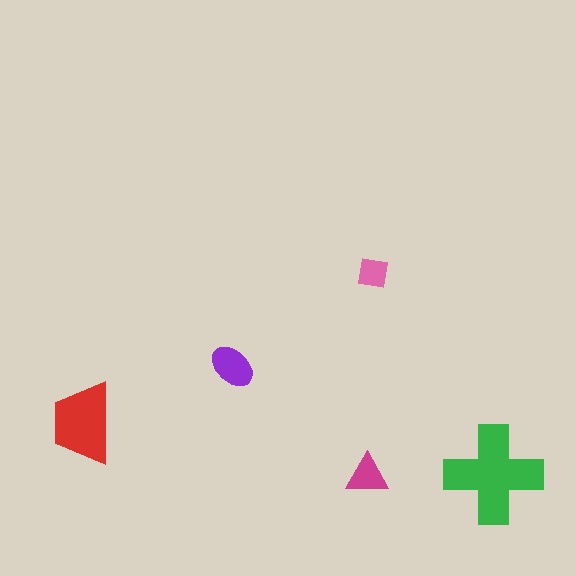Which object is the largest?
The green cross.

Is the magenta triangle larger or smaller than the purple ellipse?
Smaller.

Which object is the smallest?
The pink square.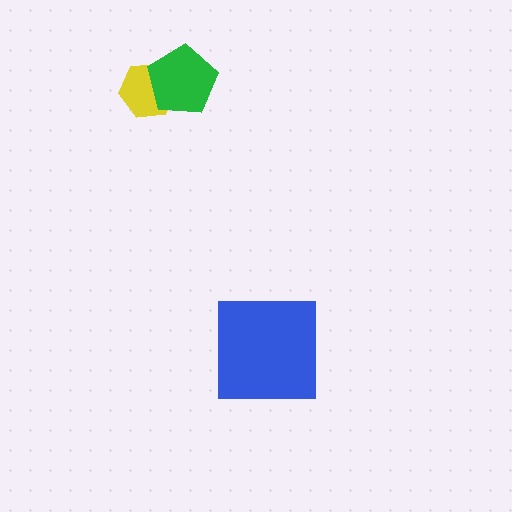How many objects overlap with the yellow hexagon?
1 object overlaps with the yellow hexagon.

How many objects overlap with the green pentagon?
1 object overlaps with the green pentagon.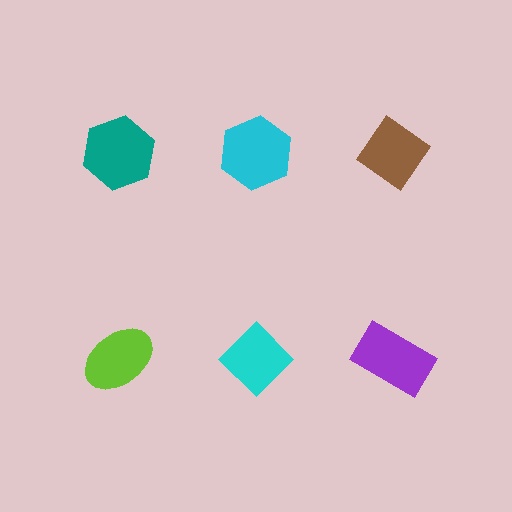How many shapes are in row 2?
3 shapes.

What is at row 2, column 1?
A lime ellipse.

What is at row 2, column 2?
A cyan diamond.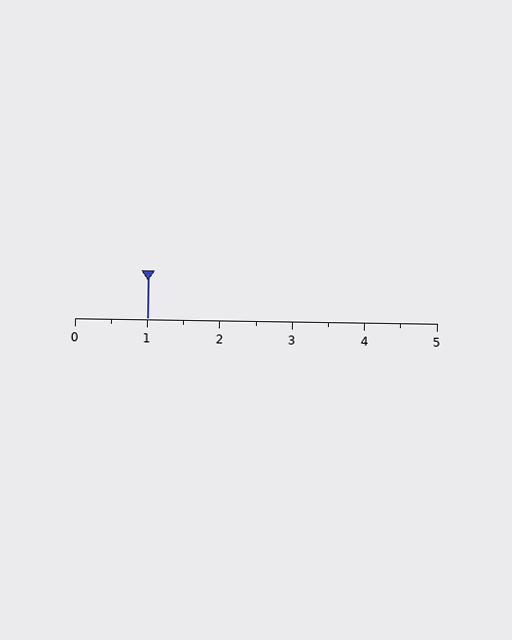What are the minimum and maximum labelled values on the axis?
The axis runs from 0 to 5.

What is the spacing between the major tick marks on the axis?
The major ticks are spaced 1 apart.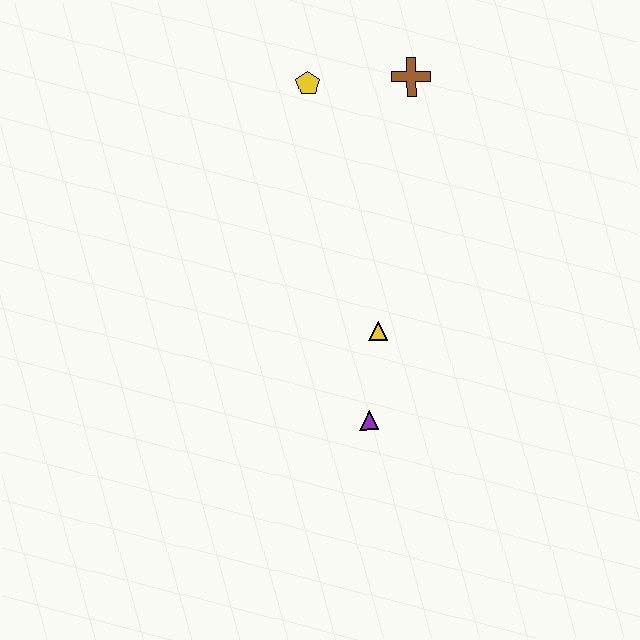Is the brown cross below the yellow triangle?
No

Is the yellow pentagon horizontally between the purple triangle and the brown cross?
No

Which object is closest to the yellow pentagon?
The brown cross is closest to the yellow pentagon.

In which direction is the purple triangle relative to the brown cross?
The purple triangle is below the brown cross.